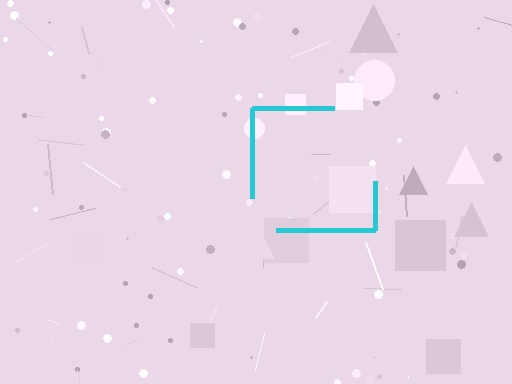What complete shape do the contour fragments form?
The contour fragments form a square.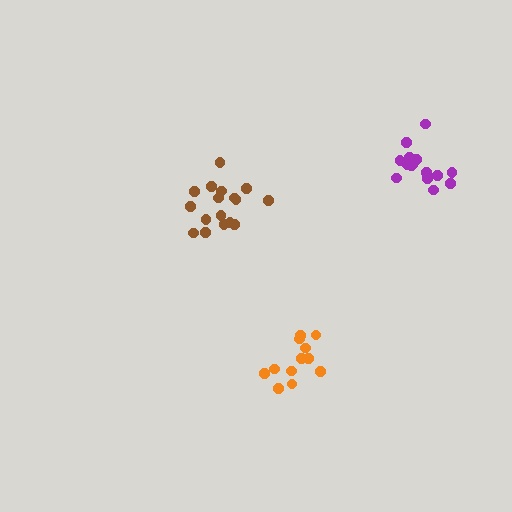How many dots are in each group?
Group 1: 15 dots, Group 2: 12 dots, Group 3: 17 dots (44 total).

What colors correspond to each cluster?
The clusters are colored: purple, orange, brown.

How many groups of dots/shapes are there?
There are 3 groups.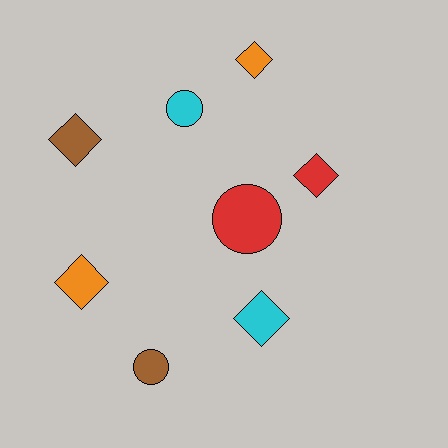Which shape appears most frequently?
Diamond, with 5 objects.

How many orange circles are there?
There are no orange circles.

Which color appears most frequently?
Red, with 2 objects.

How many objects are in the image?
There are 8 objects.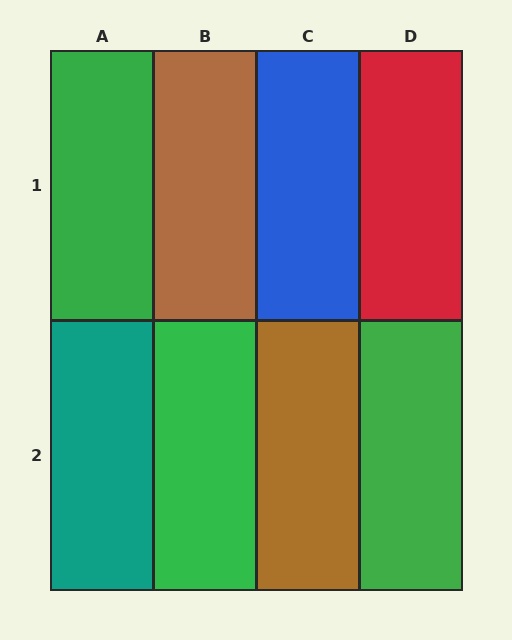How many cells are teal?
1 cell is teal.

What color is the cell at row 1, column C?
Blue.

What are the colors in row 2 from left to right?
Teal, green, brown, green.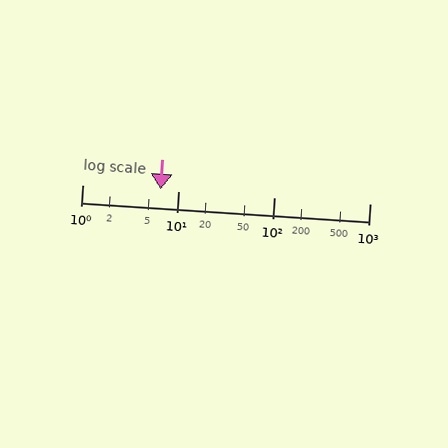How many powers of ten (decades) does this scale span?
The scale spans 3 decades, from 1 to 1000.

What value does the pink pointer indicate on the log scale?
The pointer indicates approximately 6.5.